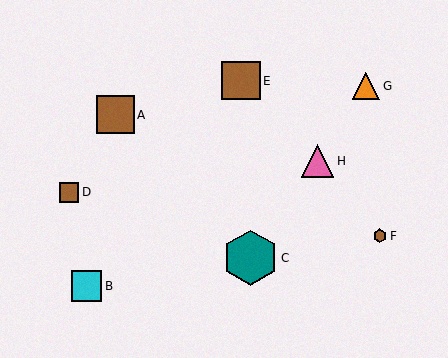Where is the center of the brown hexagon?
The center of the brown hexagon is at (380, 236).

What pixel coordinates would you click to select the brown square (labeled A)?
Click at (115, 115) to select the brown square A.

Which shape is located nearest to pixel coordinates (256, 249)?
The teal hexagon (labeled C) at (251, 258) is nearest to that location.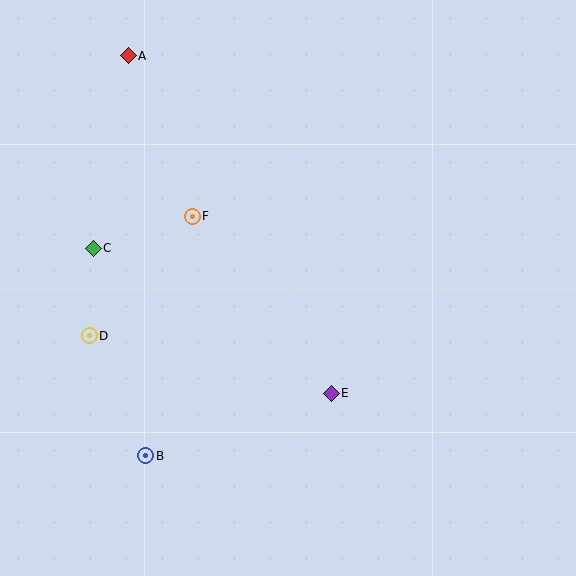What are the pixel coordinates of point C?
Point C is at (93, 248).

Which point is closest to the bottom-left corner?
Point B is closest to the bottom-left corner.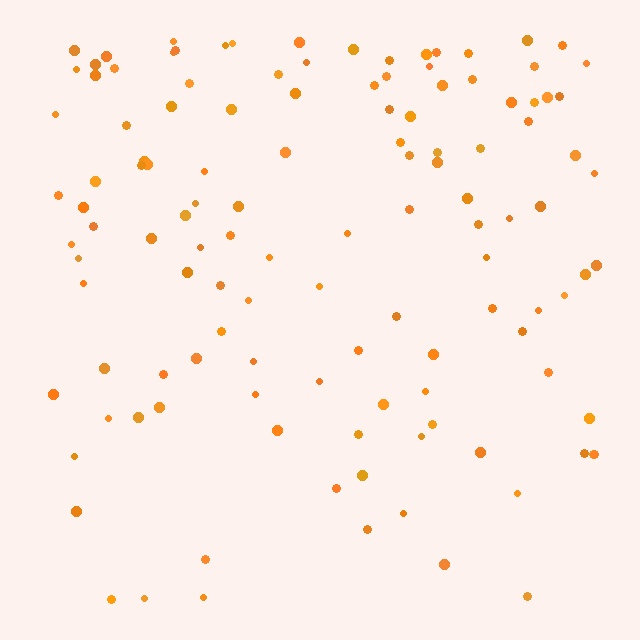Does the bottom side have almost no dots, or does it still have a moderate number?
Still a moderate number, just noticeably fewer than the top.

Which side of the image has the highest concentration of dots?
The top.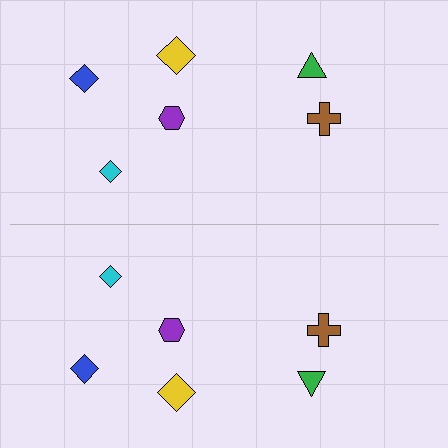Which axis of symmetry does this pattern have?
The pattern has a horizontal axis of symmetry running through the center of the image.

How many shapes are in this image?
There are 12 shapes in this image.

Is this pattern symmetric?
Yes, this pattern has bilateral (reflection) symmetry.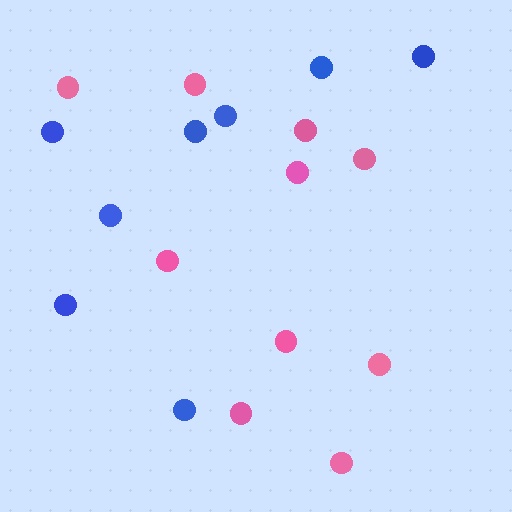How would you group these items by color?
There are 2 groups: one group of pink circles (10) and one group of blue circles (8).